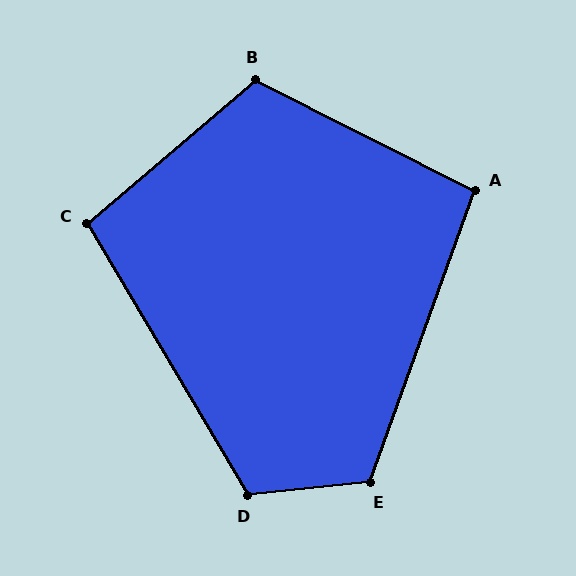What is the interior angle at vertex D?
Approximately 115 degrees (obtuse).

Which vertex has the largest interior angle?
E, at approximately 116 degrees.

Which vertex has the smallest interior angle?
A, at approximately 97 degrees.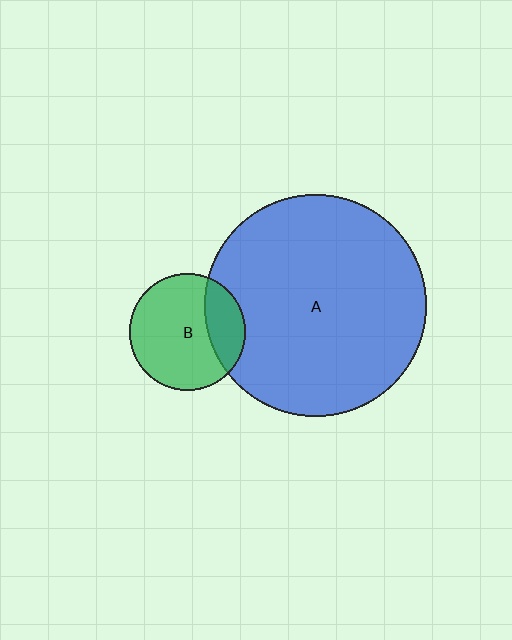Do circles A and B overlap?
Yes.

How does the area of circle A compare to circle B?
Approximately 3.6 times.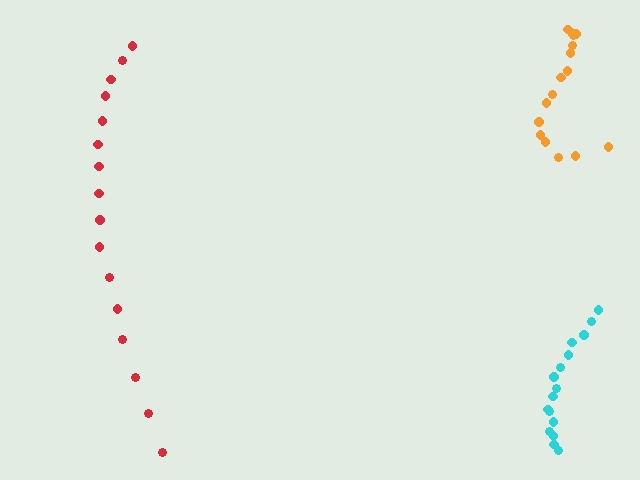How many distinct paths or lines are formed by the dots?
There are 3 distinct paths.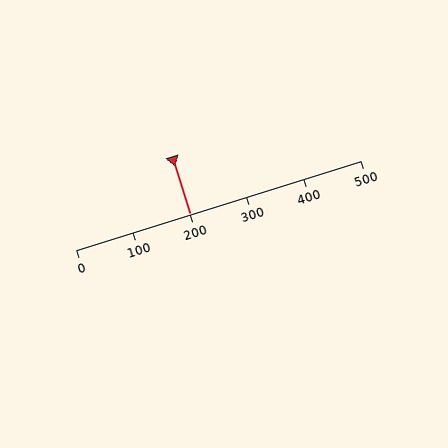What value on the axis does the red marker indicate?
The marker indicates approximately 200.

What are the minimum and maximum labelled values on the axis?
The axis runs from 0 to 500.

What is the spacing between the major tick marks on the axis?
The major ticks are spaced 100 apart.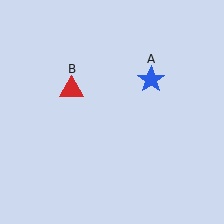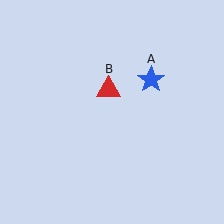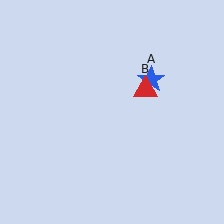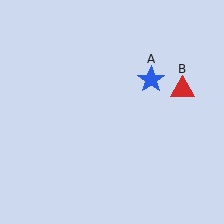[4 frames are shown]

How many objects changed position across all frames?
1 object changed position: red triangle (object B).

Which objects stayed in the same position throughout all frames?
Blue star (object A) remained stationary.